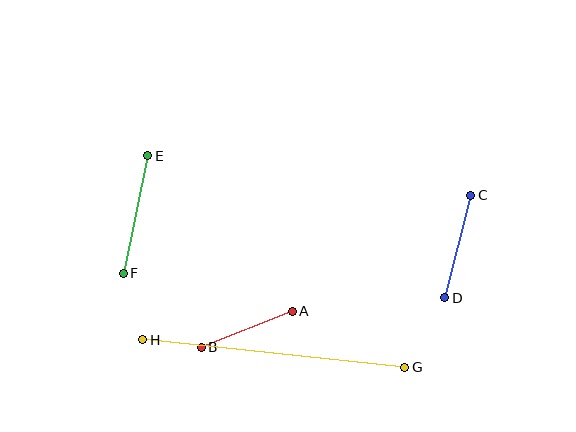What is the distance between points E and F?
The distance is approximately 120 pixels.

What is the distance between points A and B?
The distance is approximately 98 pixels.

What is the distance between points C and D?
The distance is approximately 106 pixels.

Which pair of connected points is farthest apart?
Points G and H are farthest apart.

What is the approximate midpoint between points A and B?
The midpoint is at approximately (247, 329) pixels.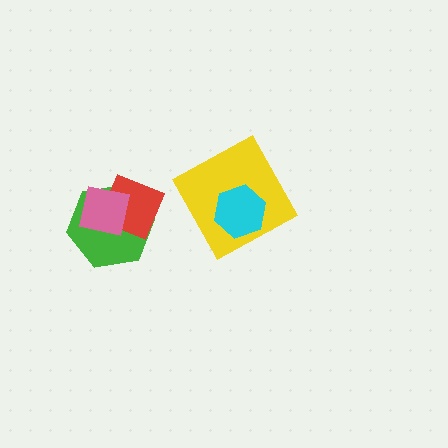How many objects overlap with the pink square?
2 objects overlap with the pink square.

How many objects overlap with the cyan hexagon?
1 object overlaps with the cyan hexagon.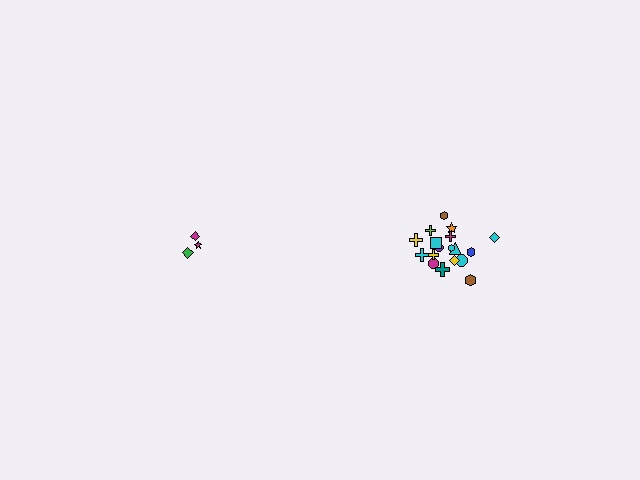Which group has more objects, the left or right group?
The right group.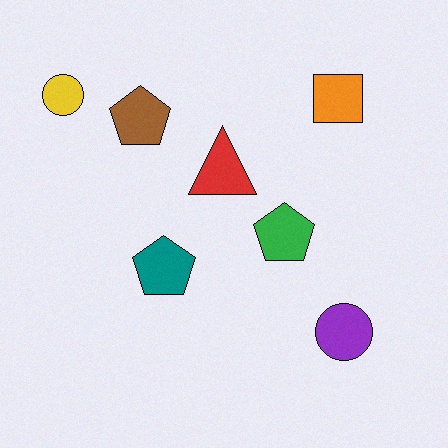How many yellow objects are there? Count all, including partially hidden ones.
There is 1 yellow object.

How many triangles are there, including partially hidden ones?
There is 1 triangle.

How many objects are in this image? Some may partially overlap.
There are 7 objects.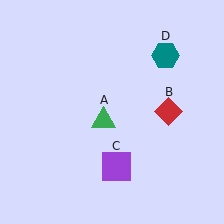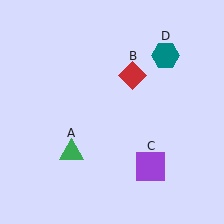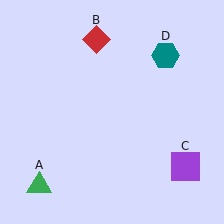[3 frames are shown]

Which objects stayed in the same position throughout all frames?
Teal hexagon (object D) remained stationary.